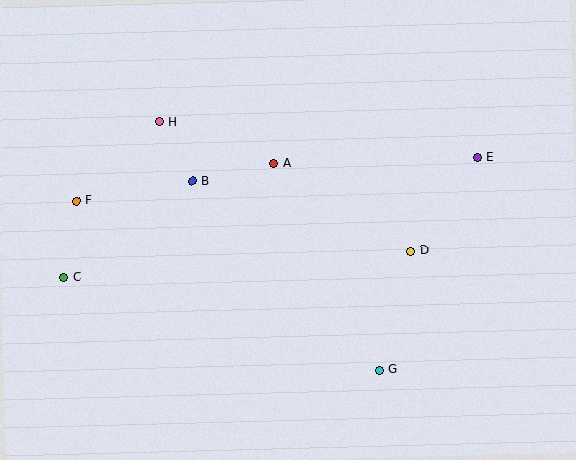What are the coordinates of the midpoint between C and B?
The midpoint between C and B is at (128, 229).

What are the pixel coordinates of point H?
Point H is at (160, 122).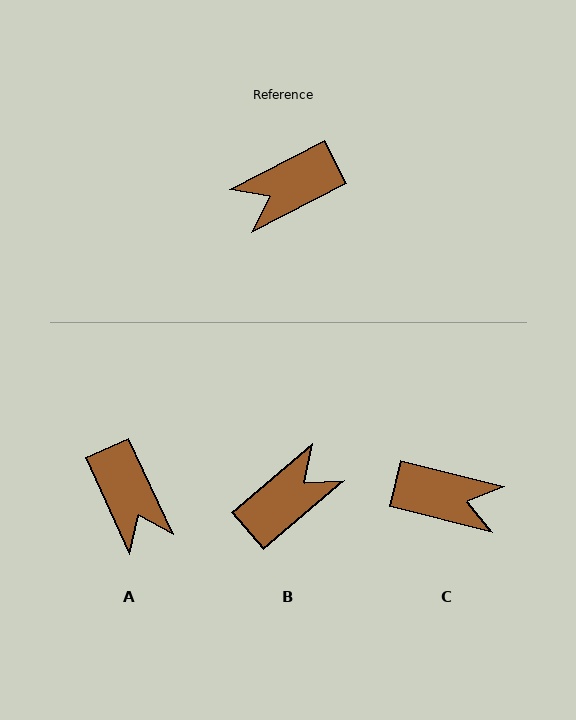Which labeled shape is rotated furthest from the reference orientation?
B, about 167 degrees away.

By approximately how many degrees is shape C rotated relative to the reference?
Approximately 138 degrees counter-clockwise.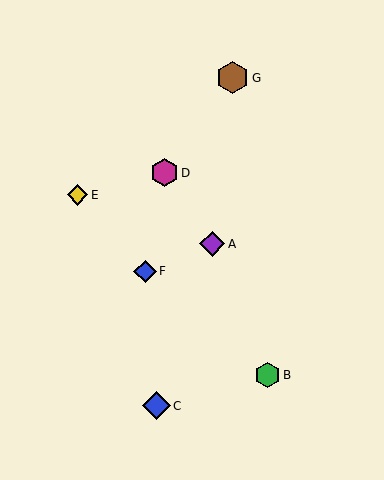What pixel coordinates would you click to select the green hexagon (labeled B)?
Click at (268, 375) to select the green hexagon B.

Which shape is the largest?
The brown hexagon (labeled G) is the largest.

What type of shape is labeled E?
Shape E is a yellow diamond.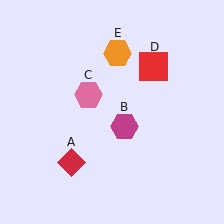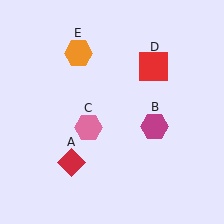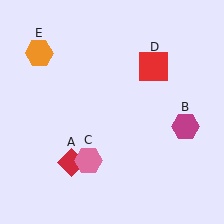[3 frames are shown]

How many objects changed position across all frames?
3 objects changed position: magenta hexagon (object B), pink hexagon (object C), orange hexagon (object E).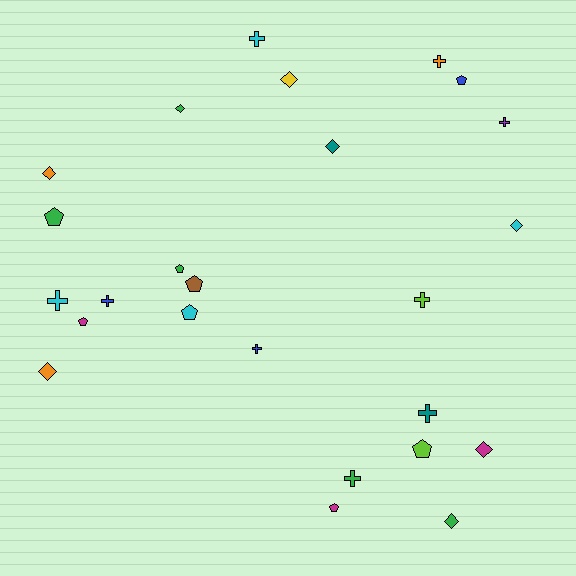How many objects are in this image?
There are 25 objects.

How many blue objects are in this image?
There are 3 blue objects.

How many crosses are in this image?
There are 9 crosses.